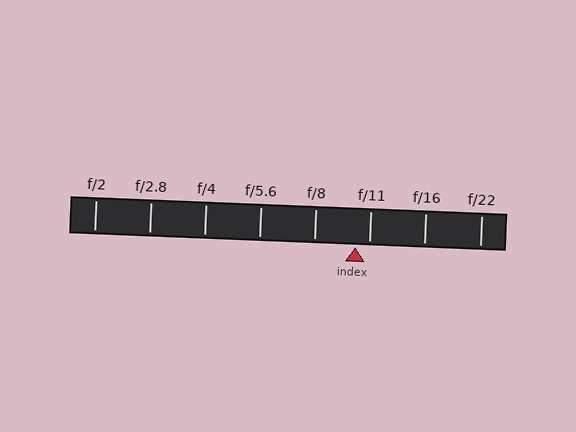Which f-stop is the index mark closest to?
The index mark is closest to f/11.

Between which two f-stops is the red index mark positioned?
The index mark is between f/8 and f/11.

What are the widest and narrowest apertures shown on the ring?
The widest aperture shown is f/2 and the narrowest is f/22.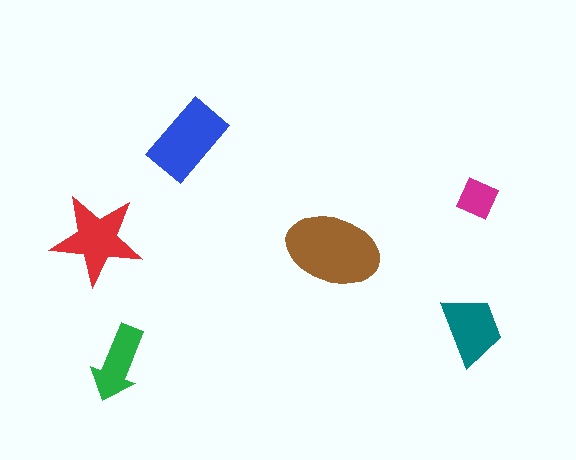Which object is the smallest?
The magenta square.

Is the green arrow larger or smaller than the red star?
Smaller.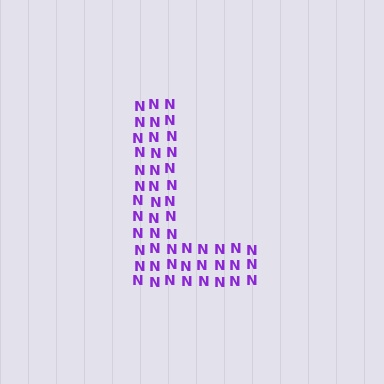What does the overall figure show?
The overall figure shows the letter L.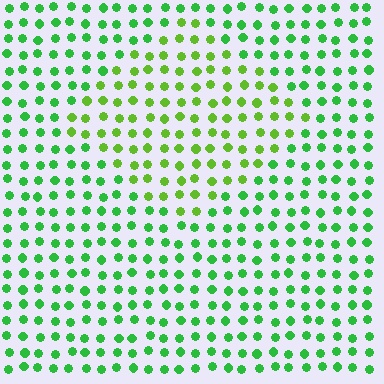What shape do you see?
I see a diamond.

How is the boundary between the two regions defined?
The boundary is defined purely by a slight shift in hue (about 29 degrees). Spacing, size, and orientation are identical on both sides.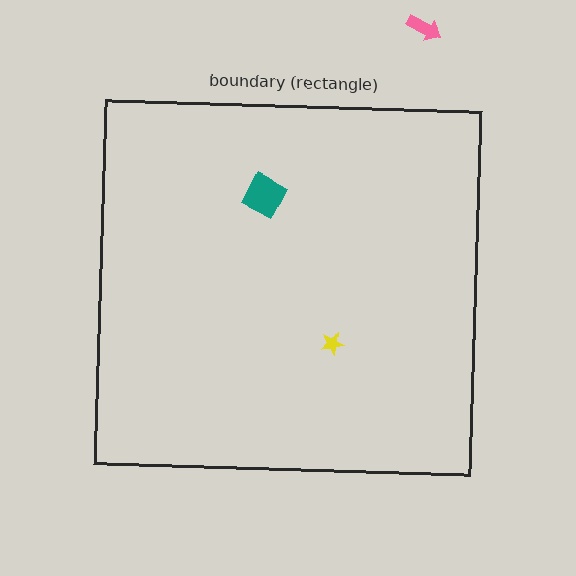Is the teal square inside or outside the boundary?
Inside.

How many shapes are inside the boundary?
2 inside, 1 outside.